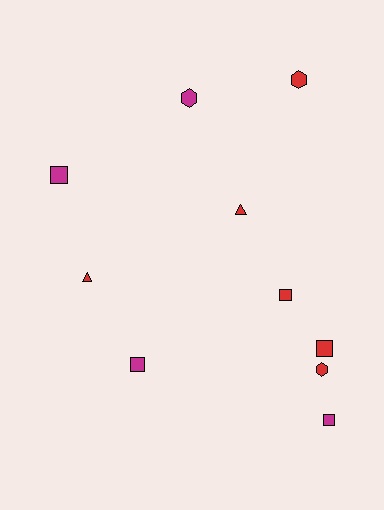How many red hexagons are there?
There are 2 red hexagons.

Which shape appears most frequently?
Square, with 5 objects.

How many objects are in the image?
There are 10 objects.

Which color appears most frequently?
Red, with 6 objects.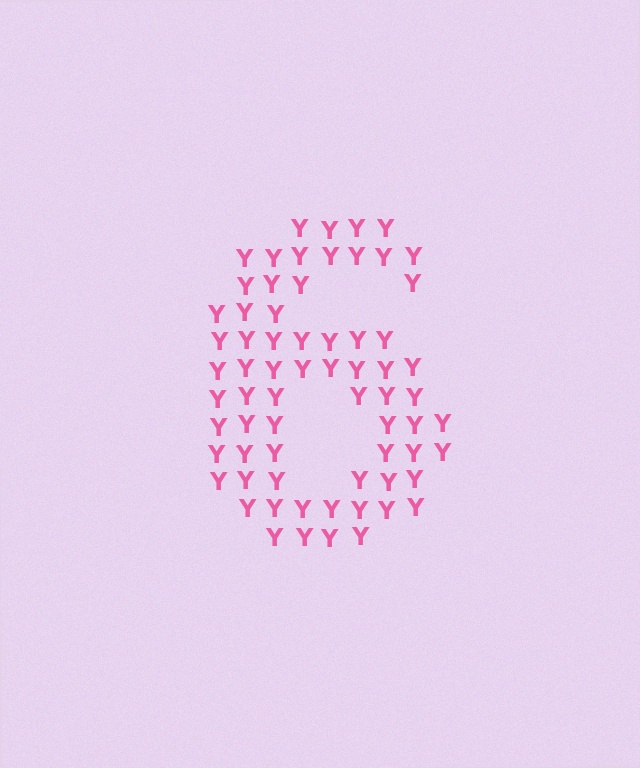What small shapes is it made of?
It is made of small letter Y's.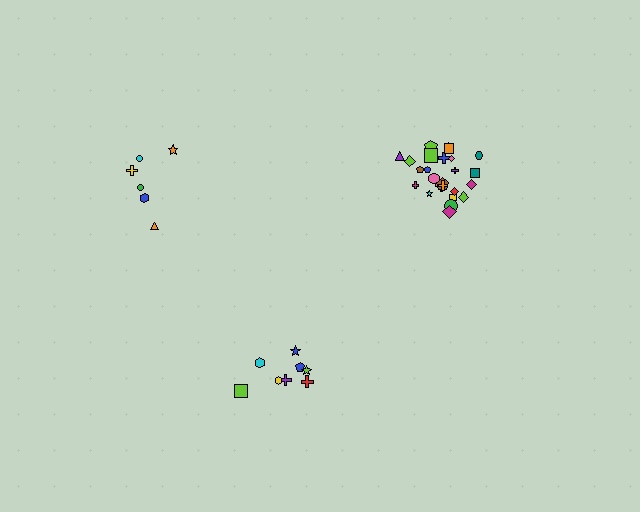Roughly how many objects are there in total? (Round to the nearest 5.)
Roughly 40 objects in total.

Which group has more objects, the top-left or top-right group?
The top-right group.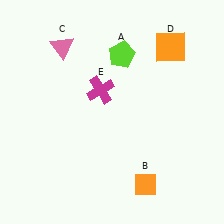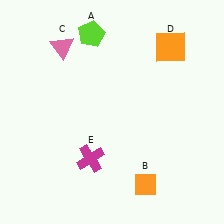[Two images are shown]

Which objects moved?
The objects that moved are: the lime pentagon (A), the magenta cross (E).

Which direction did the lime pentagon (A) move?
The lime pentagon (A) moved left.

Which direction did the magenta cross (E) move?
The magenta cross (E) moved down.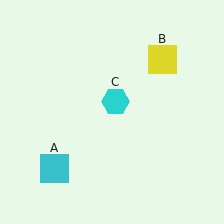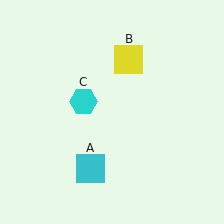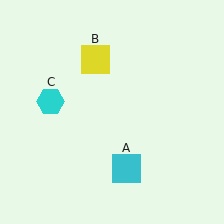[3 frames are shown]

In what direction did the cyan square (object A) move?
The cyan square (object A) moved right.